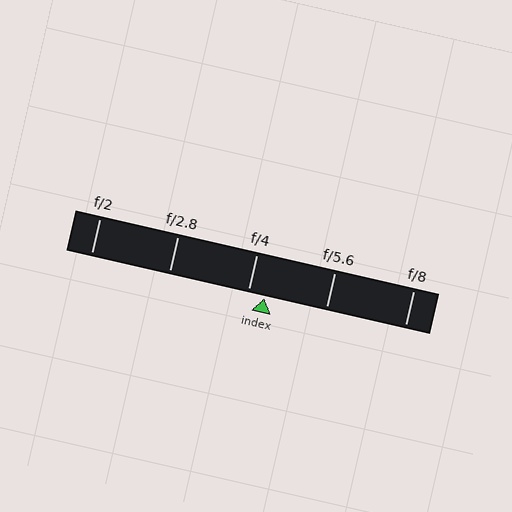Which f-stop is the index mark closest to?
The index mark is closest to f/4.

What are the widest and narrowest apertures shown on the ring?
The widest aperture shown is f/2 and the narrowest is f/8.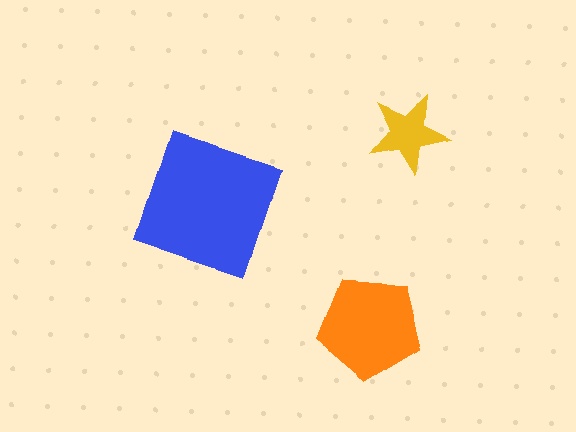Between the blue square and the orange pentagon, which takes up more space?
The blue square.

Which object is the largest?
The blue square.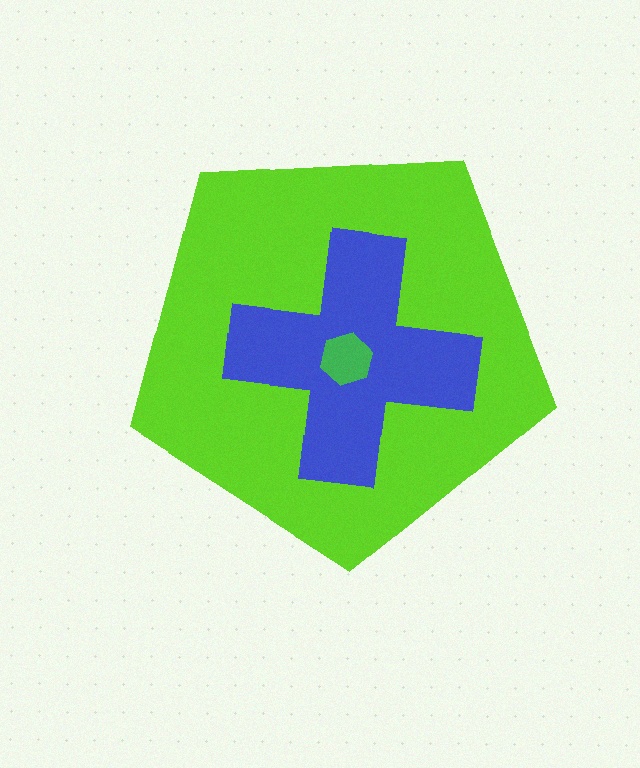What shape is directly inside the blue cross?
The green hexagon.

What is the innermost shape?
The green hexagon.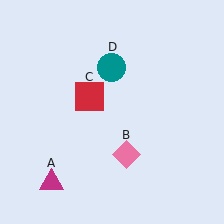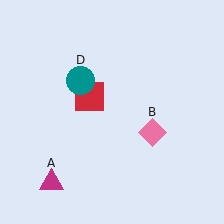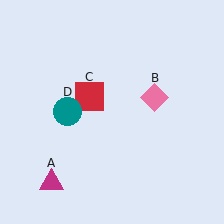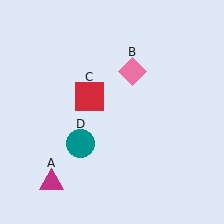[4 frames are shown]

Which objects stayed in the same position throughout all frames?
Magenta triangle (object A) and red square (object C) remained stationary.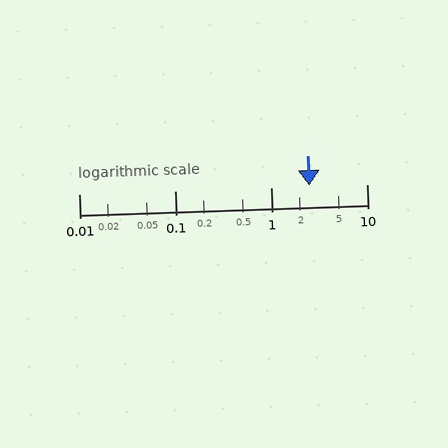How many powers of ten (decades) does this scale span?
The scale spans 3 decades, from 0.01 to 10.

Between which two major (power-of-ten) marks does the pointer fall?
The pointer is between 1 and 10.